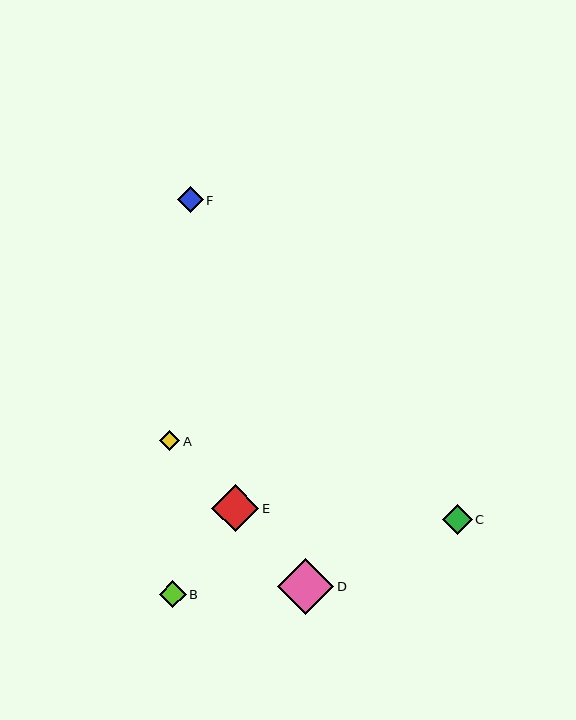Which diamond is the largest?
Diamond D is the largest with a size of approximately 57 pixels.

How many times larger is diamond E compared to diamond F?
Diamond E is approximately 1.8 times the size of diamond F.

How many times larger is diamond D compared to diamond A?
Diamond D is approximately 2.8 times the size of diamond A.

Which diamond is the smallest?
Diamond A is the smallest with a size of approximately 20 pixels.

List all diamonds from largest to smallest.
From largest to smallest: D, E, C, B, F, A.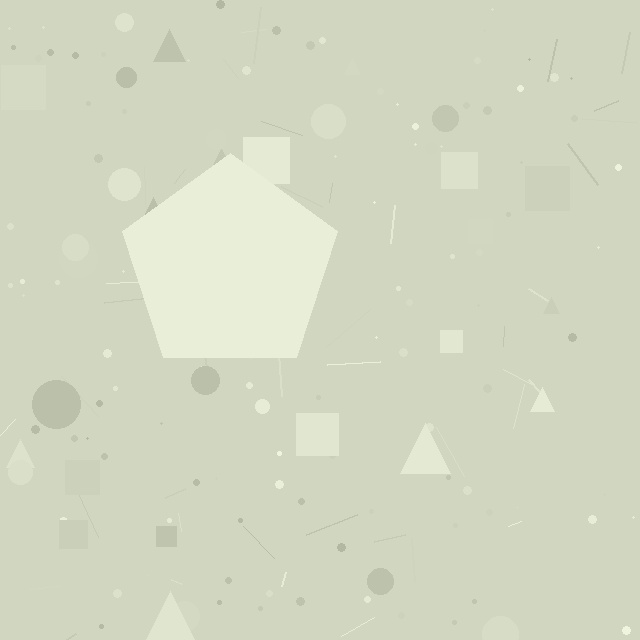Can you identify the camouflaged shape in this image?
The camouflaged shape is a pentagon.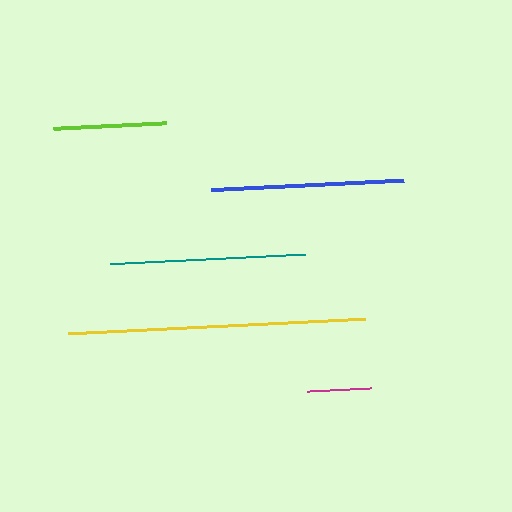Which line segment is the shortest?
The magenta line is the shortest at approximately 64 pixels.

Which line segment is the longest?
The yellow line is the longest at approximately 297 pixels.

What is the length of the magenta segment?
The magenta segment is approximately 64 pixels long.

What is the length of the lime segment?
The lime segment is approximately 113 pixels long.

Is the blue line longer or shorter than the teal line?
The teal line is longer than the blue line.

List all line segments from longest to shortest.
From longest to shortest: yellow, teal, blue, lime, magenta.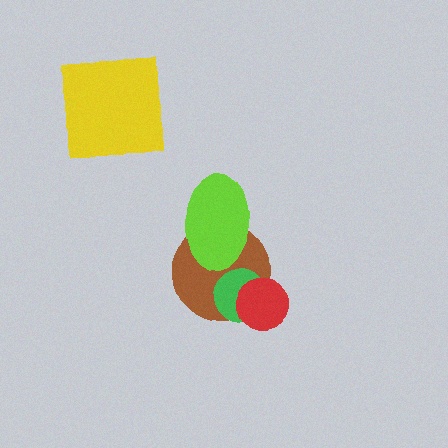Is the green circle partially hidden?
Yes, it is partially covered by another shape.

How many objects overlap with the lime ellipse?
1 object overlaps with the lime ellipse.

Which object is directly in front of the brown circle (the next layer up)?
The lime ellipse is directly in front of the brown circle.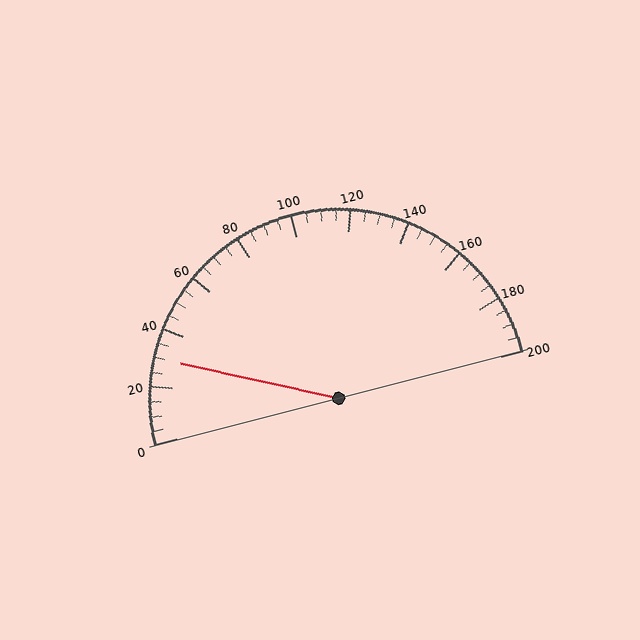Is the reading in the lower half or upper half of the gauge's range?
The reading is in the lower half of the range (0 to 200).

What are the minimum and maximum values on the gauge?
The gauge ranges from 0 to 200.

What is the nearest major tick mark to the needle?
The nearest major tick mark is 40.